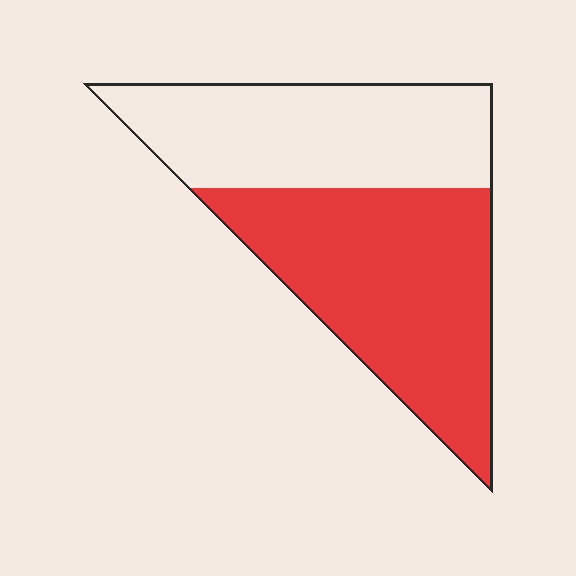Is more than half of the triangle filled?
Yes.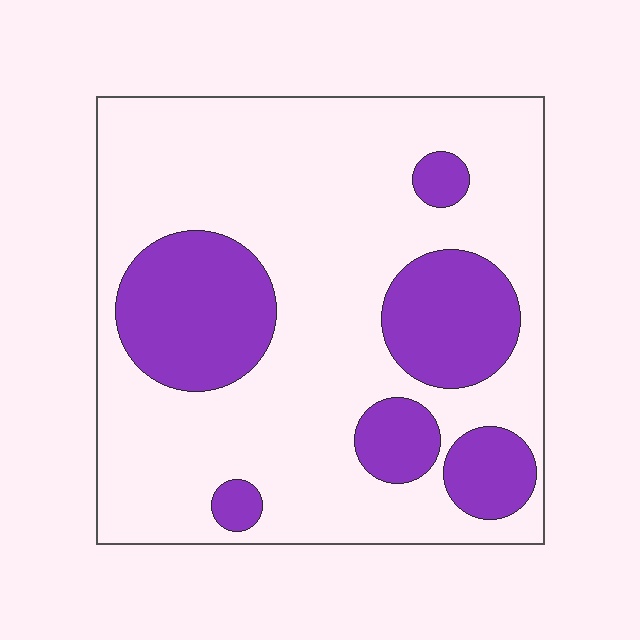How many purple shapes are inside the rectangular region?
6.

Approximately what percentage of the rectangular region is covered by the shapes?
Approximately 25%.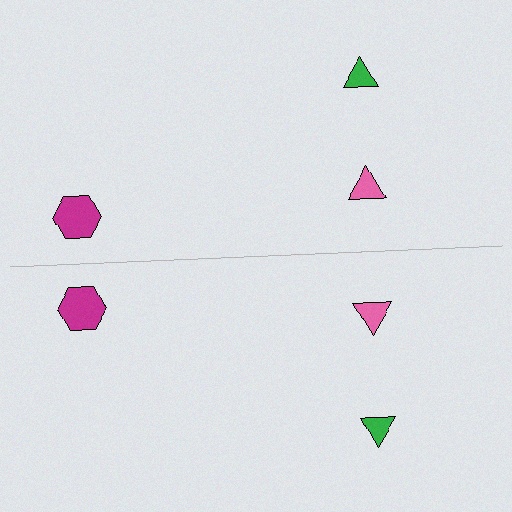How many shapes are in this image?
There are 6 shapes in this image.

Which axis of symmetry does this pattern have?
The pattern has a horizontal axis of symmetry running through the center of the image.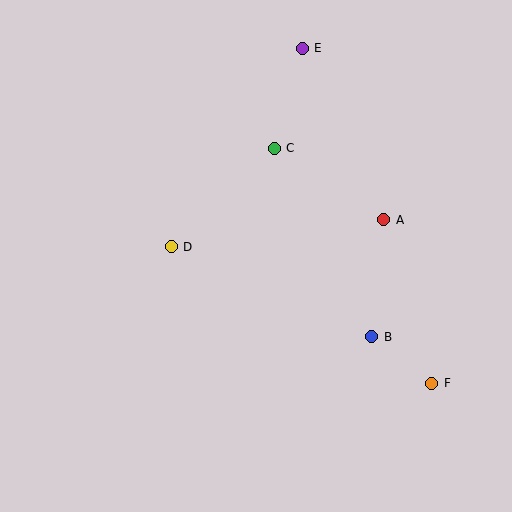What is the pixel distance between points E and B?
The distance between E and B is 297 pixels.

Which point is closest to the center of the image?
Point D at (171, 247) is closest to the center.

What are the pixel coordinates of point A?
Point A is at (384, 220).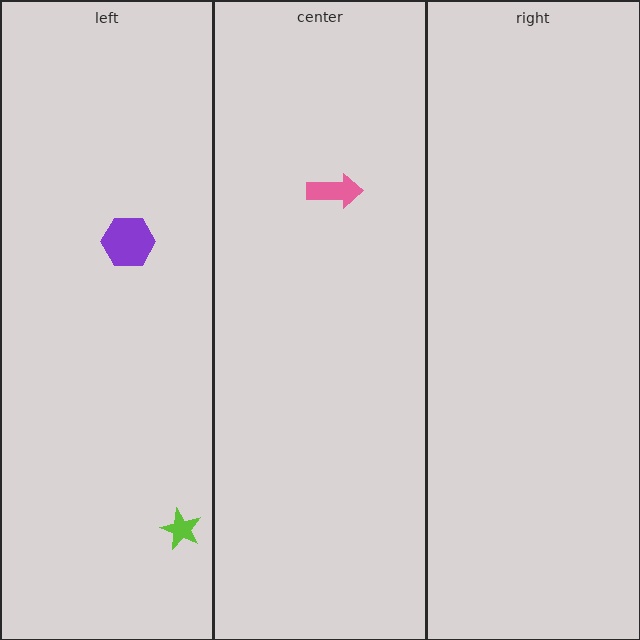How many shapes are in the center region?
1.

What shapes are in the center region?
The pink arrow.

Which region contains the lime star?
The left region.